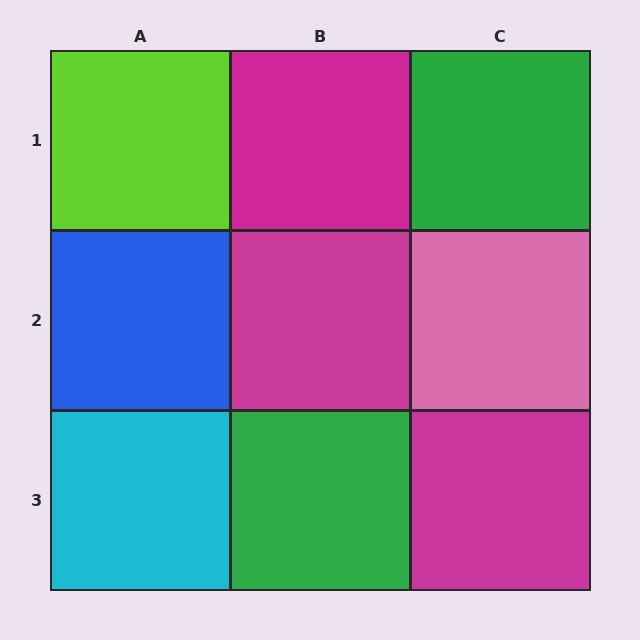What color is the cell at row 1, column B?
Magenta.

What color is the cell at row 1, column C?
Green.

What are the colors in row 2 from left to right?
Blue, magenta, pink.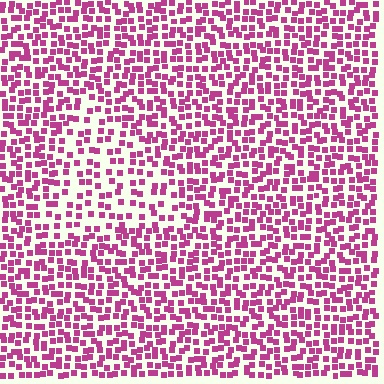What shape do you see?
I see a triangle.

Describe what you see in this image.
The image contains small magenta elements arranged at two different densities. A triangle-shaped region is visible where the elements are less densely packed than the surrounding area.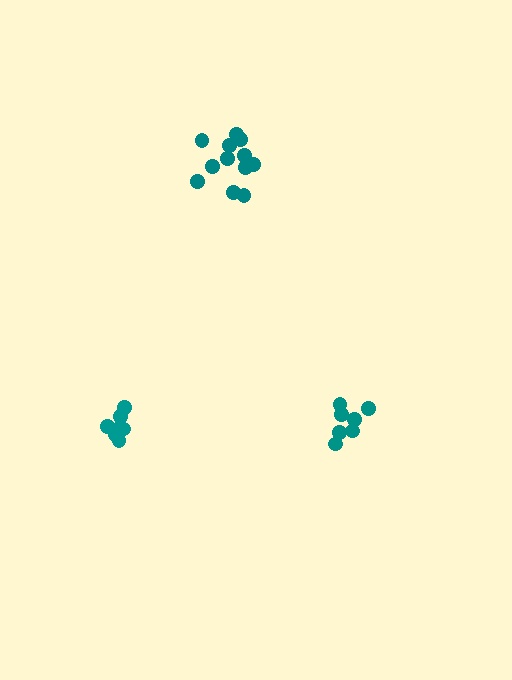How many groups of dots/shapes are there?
There are 3 groups.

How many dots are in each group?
Group 1: 7 dots, Group 2: 12 dots, Group 3: 8 dots (27 total).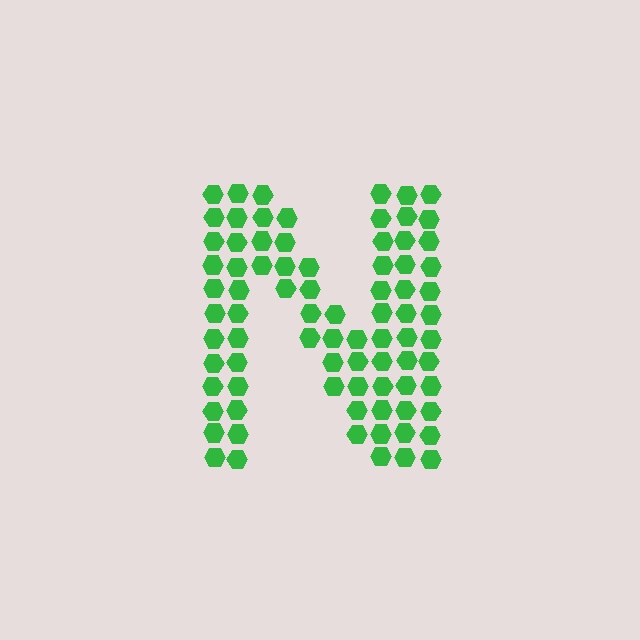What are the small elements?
The small elements are hexagons.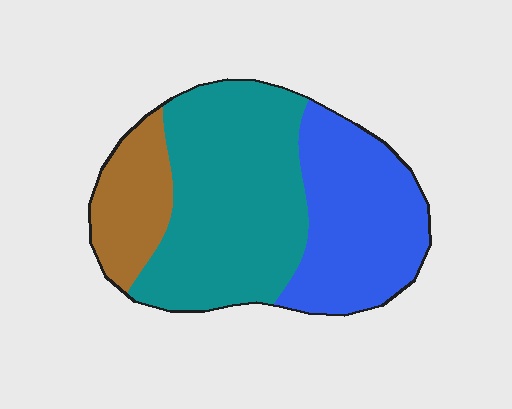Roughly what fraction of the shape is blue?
Blue takes up about one third (1/3) of the shape.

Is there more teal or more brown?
Teal.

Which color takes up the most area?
Teal, at roughly 50%.